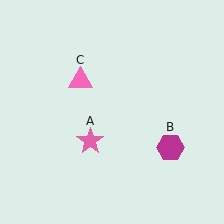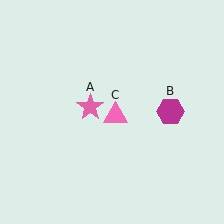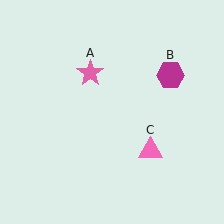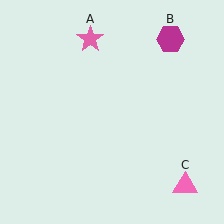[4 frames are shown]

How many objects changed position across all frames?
3 objects changed position: pink star (object A), magenta hexagon (object B), pink triangle (object C).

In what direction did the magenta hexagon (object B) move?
The magenta hexagon (object B) moved up.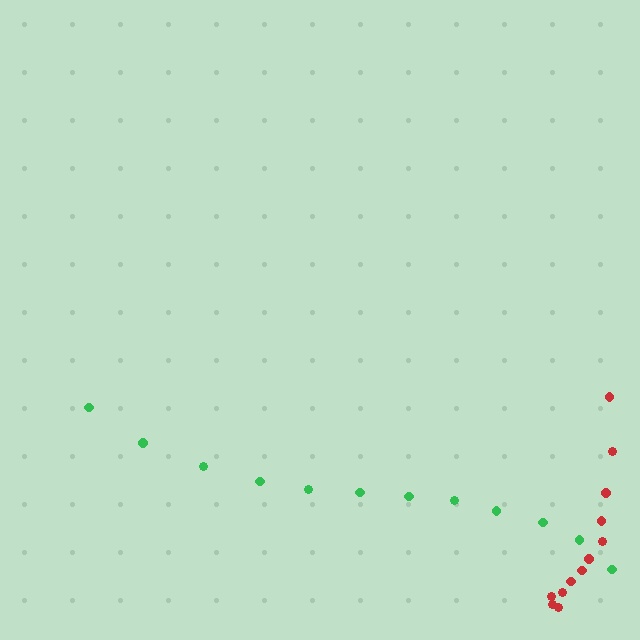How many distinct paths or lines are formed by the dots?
There are 2 distinct paths.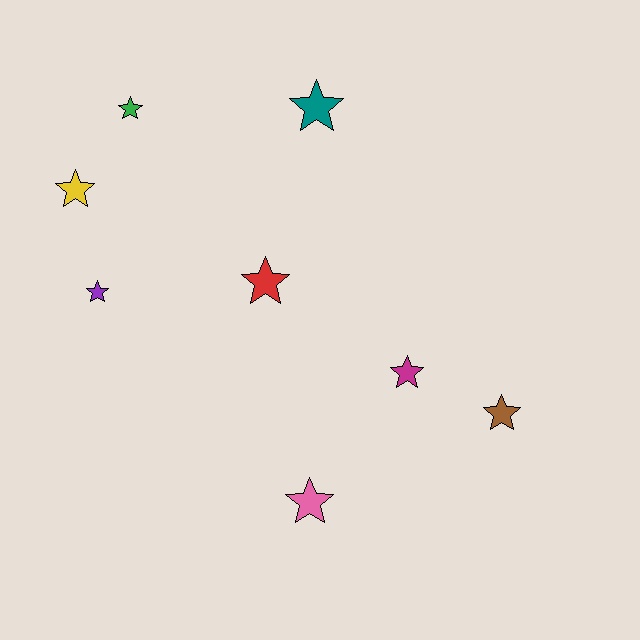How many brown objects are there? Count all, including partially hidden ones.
There is 1 brown object.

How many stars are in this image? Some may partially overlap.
There are 8 stars.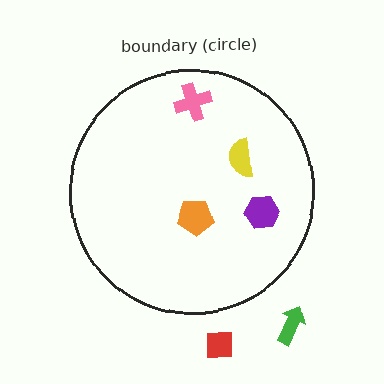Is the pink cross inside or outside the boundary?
Inside.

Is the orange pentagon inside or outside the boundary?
Inside.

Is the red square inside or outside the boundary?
Outside.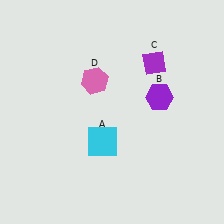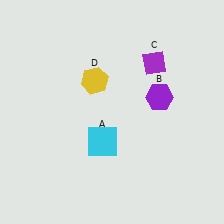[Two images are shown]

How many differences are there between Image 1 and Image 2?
There is 1 difference between the two images.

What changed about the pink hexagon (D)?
In Image 1, D is pink. In Image 2, it changed to yellow.